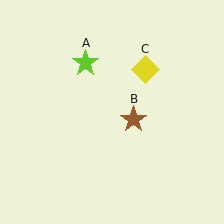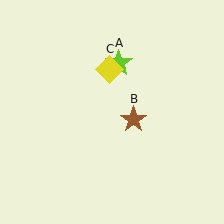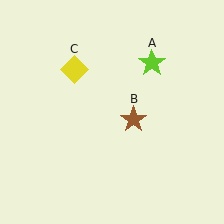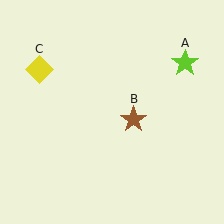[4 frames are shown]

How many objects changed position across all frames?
2 objects changed position: lime star (object A), yellow diamond (object C).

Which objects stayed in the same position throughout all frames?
Brown star (object B) remained stationary.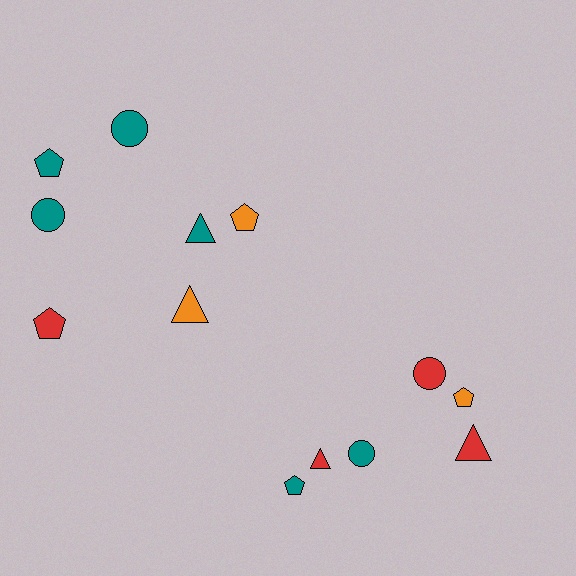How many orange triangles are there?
There is 1 orange triangle.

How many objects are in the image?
There are 13 objects.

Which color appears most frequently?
Teal, with 6 objects.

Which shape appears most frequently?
Pentagon, with 5 objects.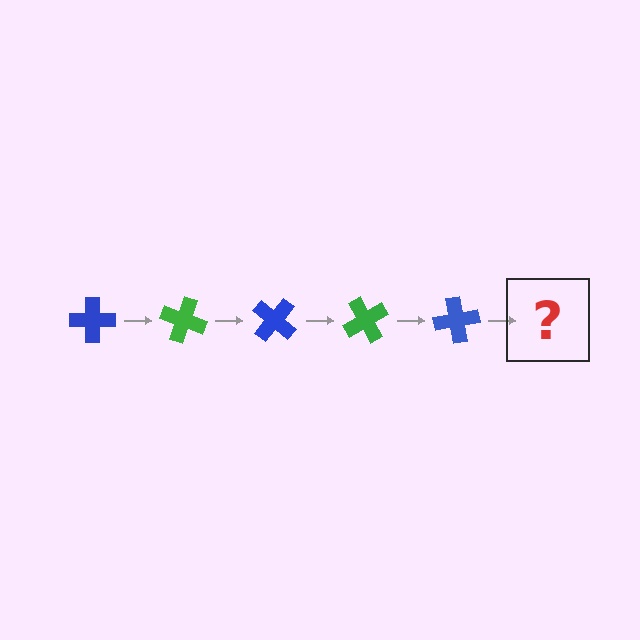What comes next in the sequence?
The next element should be a green cross, rotated 100 degrees from the start.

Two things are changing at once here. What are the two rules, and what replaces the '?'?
The two rules are that it rotates 20 degrees each step and the color cycles through blue and green. The '?' should be a green cross, rotated 100 degrees from the start.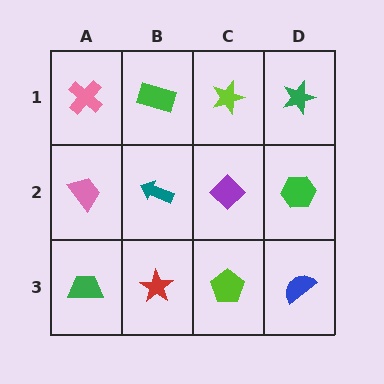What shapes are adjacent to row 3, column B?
A teal arrow (row 2, column B), a green trapezoid (row 3, column A), a lime pentagon (row 3, column C).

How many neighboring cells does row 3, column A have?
2.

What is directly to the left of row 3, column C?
A red star.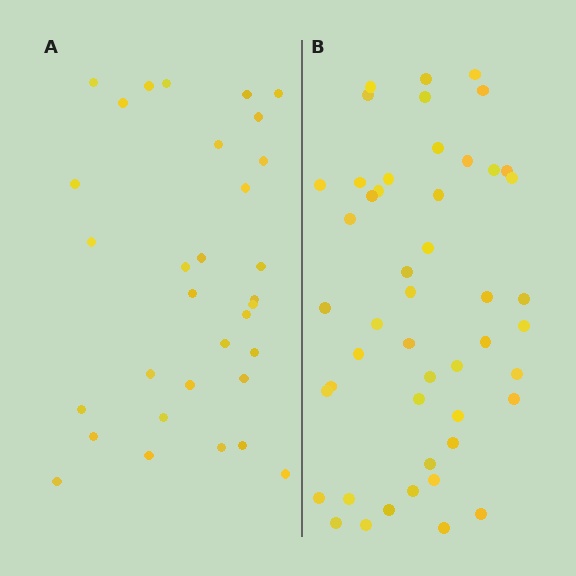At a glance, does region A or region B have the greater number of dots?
Region B (the right region) has more dots.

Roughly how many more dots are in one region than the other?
Region B has approximately 15 more dots than region A.